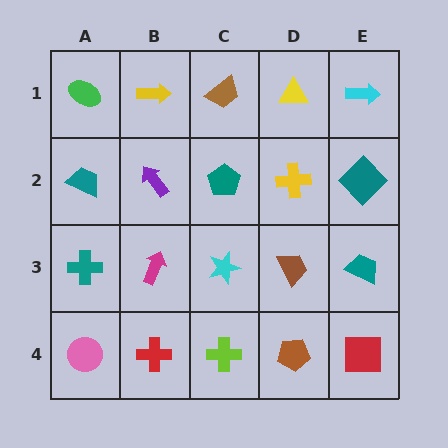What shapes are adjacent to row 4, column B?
A magenta arrow (row 3, column B), a pink circle (row 4, column A), a lime cross (row 4, column C).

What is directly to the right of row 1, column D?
A cyan arrow.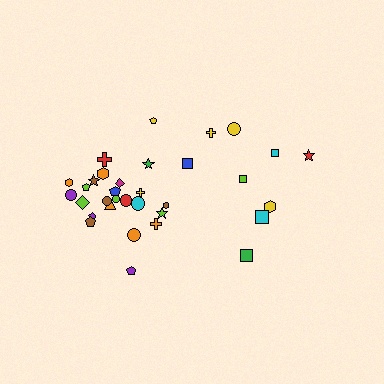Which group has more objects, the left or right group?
The left group.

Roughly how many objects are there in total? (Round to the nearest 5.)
Roughly 35 objects in total.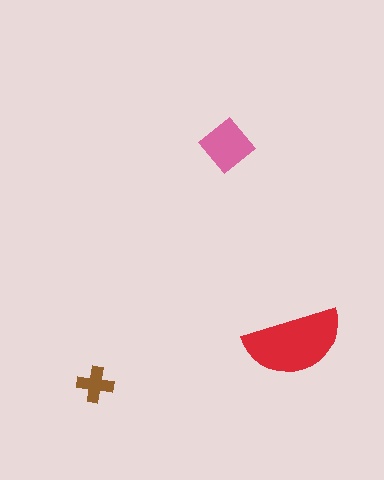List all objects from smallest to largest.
The brown cross, the pink diamond, the red semicircle.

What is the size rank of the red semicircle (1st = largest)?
1st.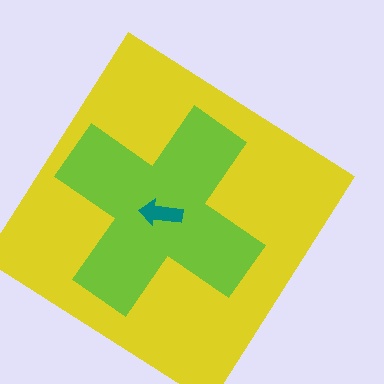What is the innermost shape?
The teal arrow.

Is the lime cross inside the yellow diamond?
Yes.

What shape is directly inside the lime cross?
The teal arrow.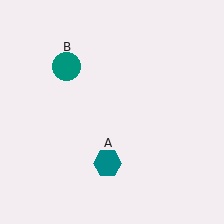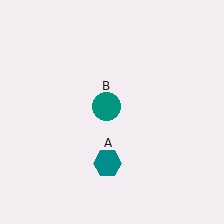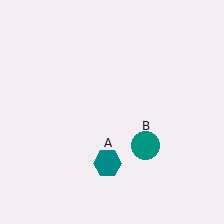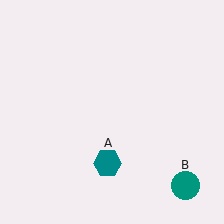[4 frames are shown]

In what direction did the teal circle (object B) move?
The teal circle (object B) moved down and to the right.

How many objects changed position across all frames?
1 object changed position: teal circle (object B).